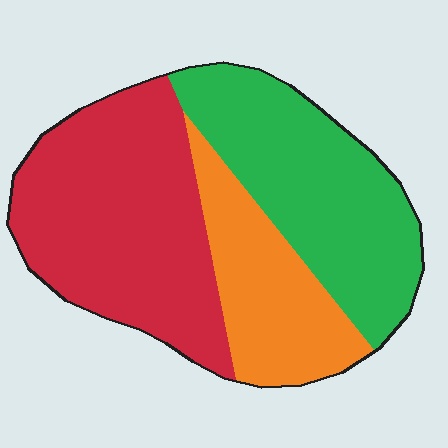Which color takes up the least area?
Orange, at roughly 20%.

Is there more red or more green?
Red.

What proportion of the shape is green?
Green covers 35% of the shape.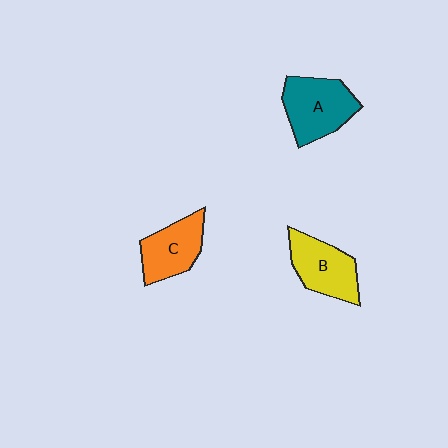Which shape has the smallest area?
Shape C (orange).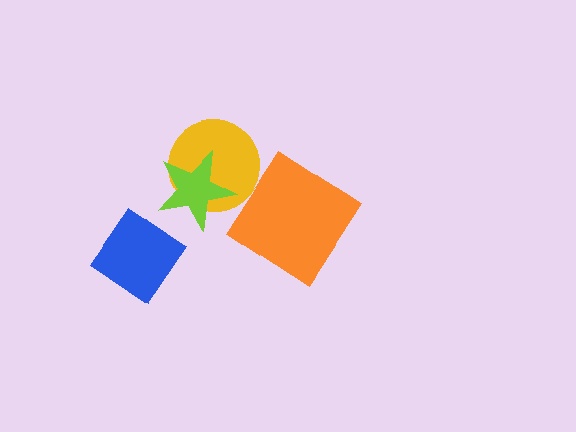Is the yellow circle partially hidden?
Yes, it is partially covered by another shape.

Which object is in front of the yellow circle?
The lime star is in front of the yellow circle.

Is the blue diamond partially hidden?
No, no other shape covers it.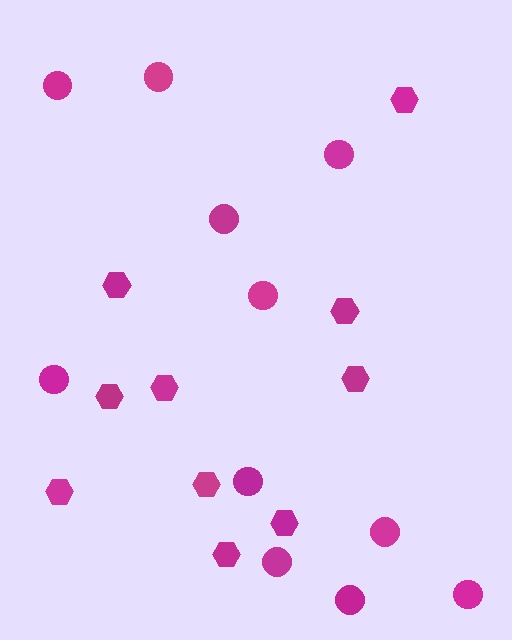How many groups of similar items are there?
There are 2 groups: one group of hexagons (10) and one group of circles (11).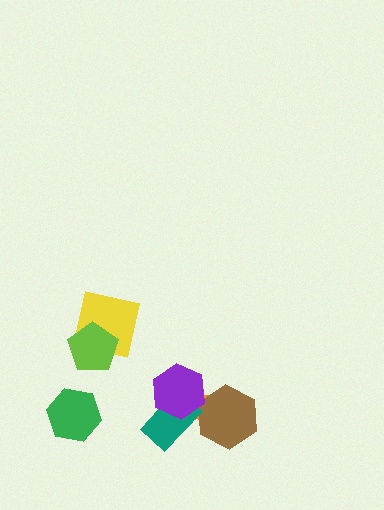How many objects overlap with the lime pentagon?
1 object overlaps with the lime pentagon.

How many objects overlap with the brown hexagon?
1 object overlaps with the brown hexagon.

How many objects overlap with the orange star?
3 objects overlap with the orange star.